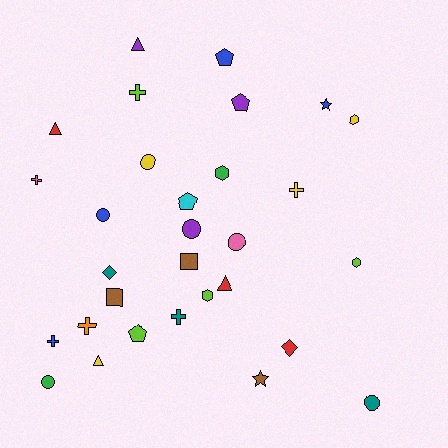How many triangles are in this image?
There are 4 triangles.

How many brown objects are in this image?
There are 3 brown objects.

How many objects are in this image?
There are 30 objects.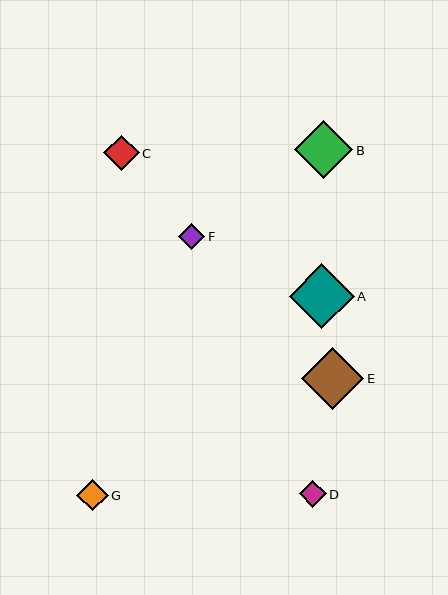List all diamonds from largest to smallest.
From largest to smallest: A, E, B, C, G, F, D.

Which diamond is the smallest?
Diamond D is the smallest with a size of approximately 26 pixels.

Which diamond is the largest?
Diamond A is the largest with a size of approximately 65 pixels.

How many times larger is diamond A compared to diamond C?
Diamond A is approximately 1.8 times the size of diamond C.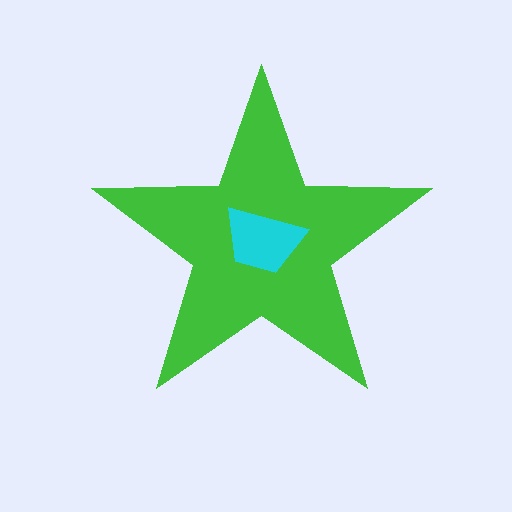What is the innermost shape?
The cyan trapezoid.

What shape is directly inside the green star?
The cyan trapezoid.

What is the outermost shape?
The green star.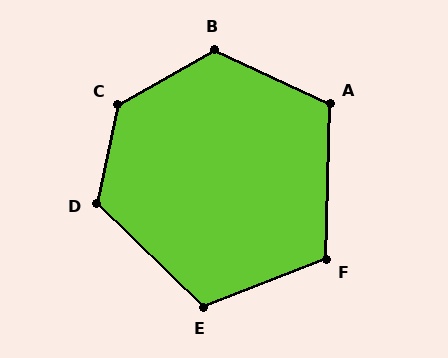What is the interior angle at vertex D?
Approximately 122 degrees (obtuse).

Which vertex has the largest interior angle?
C, at approximately 132 degrees.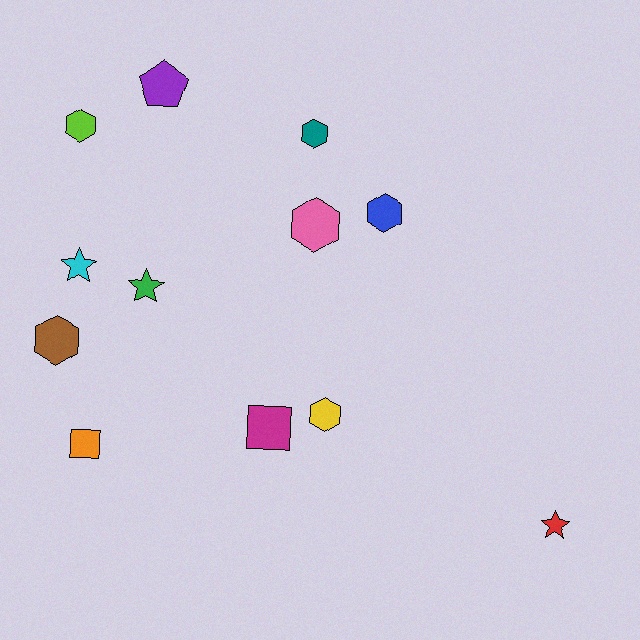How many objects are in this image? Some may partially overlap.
There are 12 objects.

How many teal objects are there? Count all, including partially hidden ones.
There is 1 teal object.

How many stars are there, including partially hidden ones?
There are 3 stars.